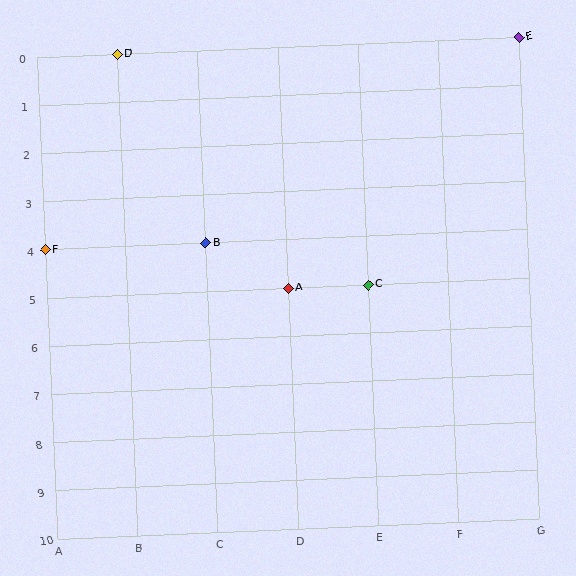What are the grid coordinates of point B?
Point B is at grid coordinates (C, 4).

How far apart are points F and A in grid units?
Points F and A are 3 columns and 1 row apart (about 3.2 grid units diagonally).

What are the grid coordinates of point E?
Point E is at grid coordinates (G, 0).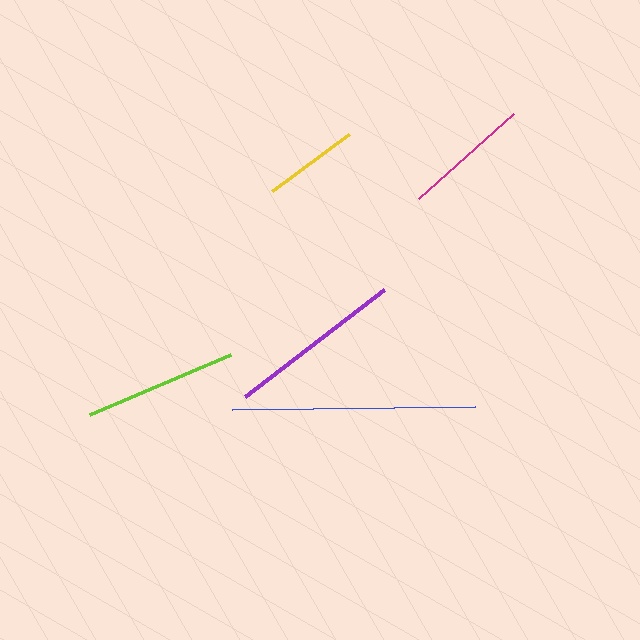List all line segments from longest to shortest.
From longest to shortest: blue, purple, lime, magenta, yellow.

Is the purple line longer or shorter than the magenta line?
The purple line is longer than the magenta line.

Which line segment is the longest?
The blue line is the longest at approximately 243 pixels.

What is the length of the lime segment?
The lime segment is approximately 153 pixels long.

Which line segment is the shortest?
The yellow line is the shortest at approximately 96 pixels.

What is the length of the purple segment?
The purple segment is approximately 176 pixels long.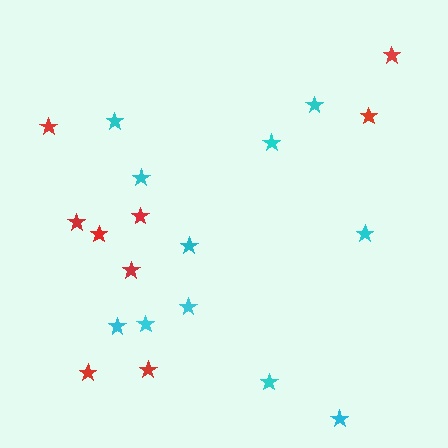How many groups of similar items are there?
There are 2 groups: one group of red stars (9) and one group of cyan stars (11).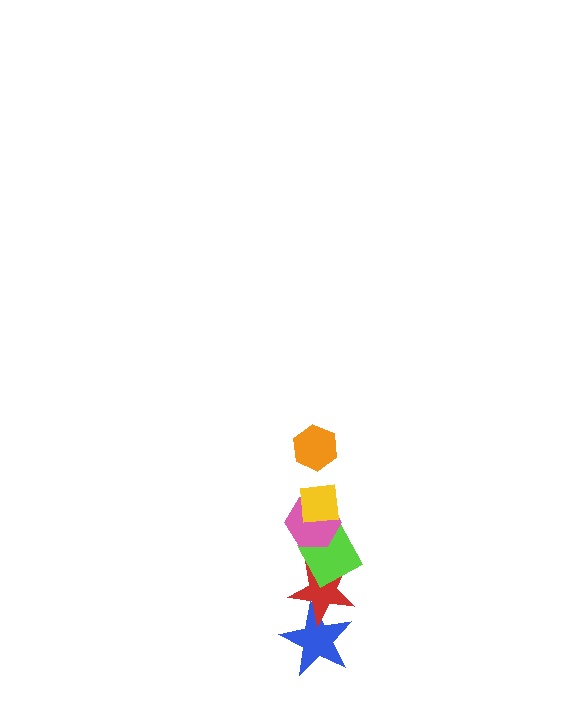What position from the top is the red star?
The red star is 5th from the top.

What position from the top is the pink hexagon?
The pink hexagon is 3rd from the top.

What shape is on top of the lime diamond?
The pink hexagon is on top of the lime diamond.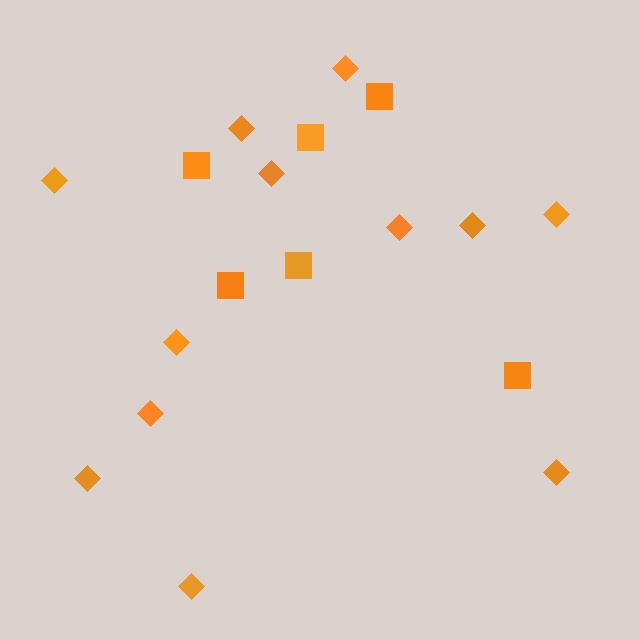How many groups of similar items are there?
There are 2 groups: one group of diamonds (12) and one group of squares (6).